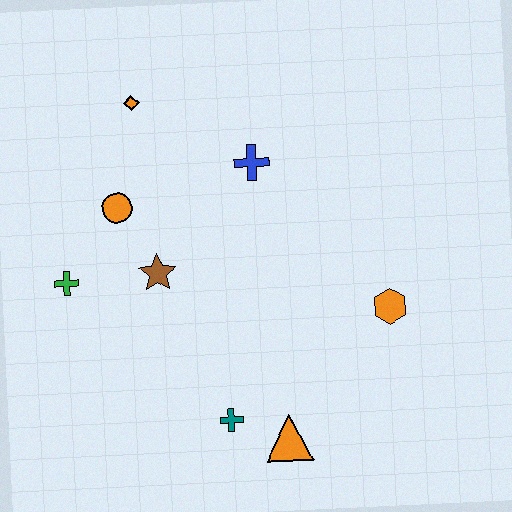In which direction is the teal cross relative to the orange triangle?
The teal cross is to the left of the orange triangle.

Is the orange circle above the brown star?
Yes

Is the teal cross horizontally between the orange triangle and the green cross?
Yes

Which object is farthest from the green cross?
The orange hexagon is farthest from the green cross.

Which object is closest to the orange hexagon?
The orange triangle is closest to the orange hexagon.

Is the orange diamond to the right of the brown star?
No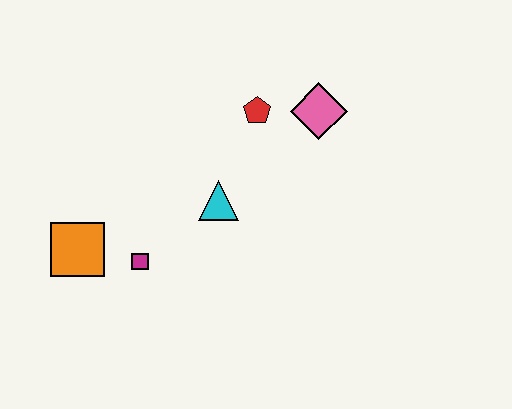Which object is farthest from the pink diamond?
The orange square is farthest from the pink diamond.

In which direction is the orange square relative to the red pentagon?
The orange square is to the left of the red pentagon.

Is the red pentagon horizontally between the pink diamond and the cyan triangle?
Yes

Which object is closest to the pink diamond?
The red pentagon is closest to the pink diamond.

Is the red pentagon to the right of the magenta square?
Yes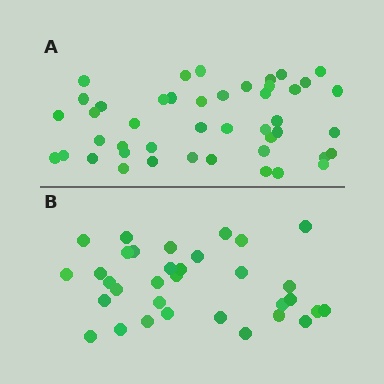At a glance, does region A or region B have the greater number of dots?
Region A (the top region) has more dots.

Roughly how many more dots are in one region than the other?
Region A has roughly 12 or so more dots than region B.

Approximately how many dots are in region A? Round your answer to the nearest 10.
About 40 dots. (The exact count is 45, which rounds to 40.)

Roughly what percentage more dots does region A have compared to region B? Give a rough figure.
About 35% more.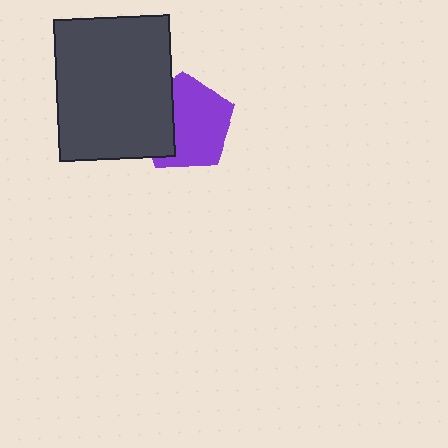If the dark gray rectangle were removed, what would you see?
You would see the complete purple pentagon.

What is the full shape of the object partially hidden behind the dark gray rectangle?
The partially hidden object is a purple pentagon.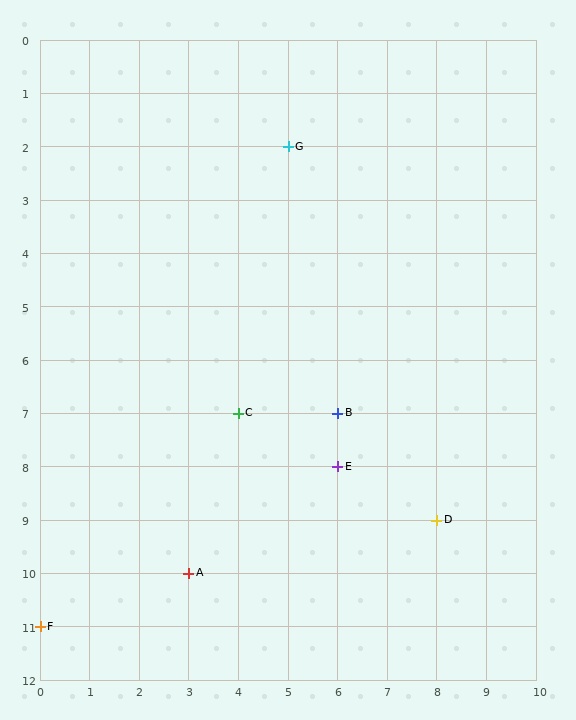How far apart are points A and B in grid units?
Points A and B are 3 columns and 3 rows apart (about 4.2 grid units diagonally).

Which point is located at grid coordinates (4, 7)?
Point C is at (4, 7).